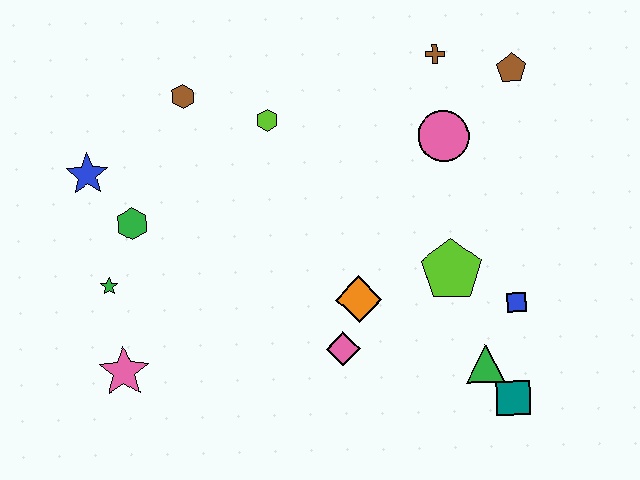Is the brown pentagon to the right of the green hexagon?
Yes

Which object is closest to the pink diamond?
The orange diamond is closest to the pink diamond.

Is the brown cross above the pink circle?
Yes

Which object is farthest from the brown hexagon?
The teal square is farthest from the brown hexagon.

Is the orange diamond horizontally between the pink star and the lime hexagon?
No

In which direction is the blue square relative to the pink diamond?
The blue square is to the right of the pink diamond.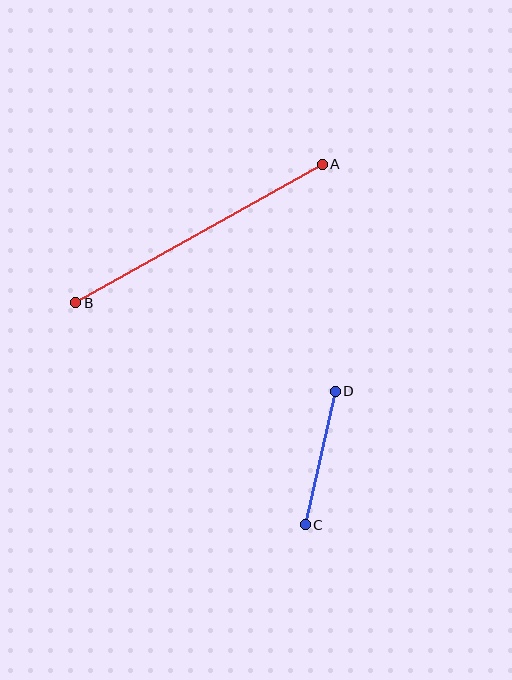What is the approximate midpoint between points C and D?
The midpoint is at approximately (320, 458) pixels.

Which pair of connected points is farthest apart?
Points A and B are farthest apart.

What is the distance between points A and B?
The distance is approximately 283 pixels.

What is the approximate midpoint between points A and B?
The midpoint is at approximately (199, 234) pixels.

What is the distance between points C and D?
The distance is approximately 137 pixels.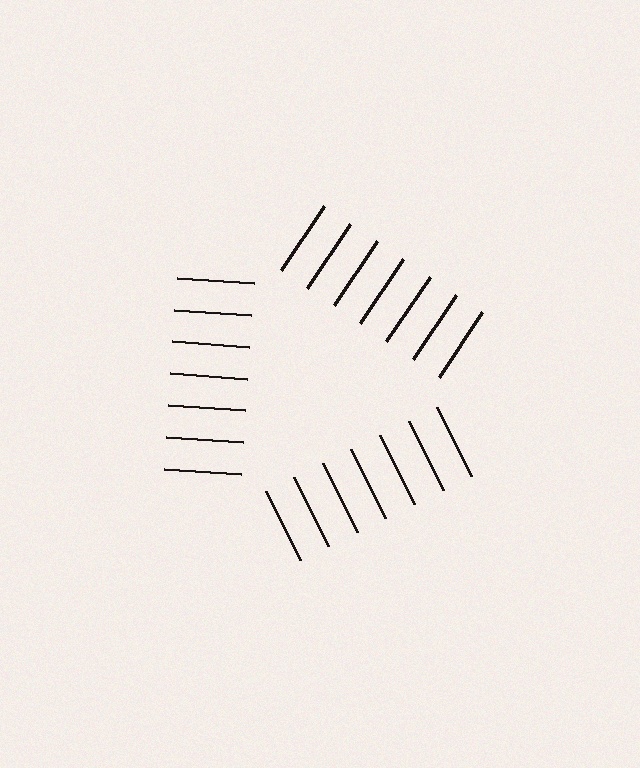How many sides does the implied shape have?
3 sides — the line-ends trace a triangle.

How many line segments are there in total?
21 — 7 along each of the 3 edges.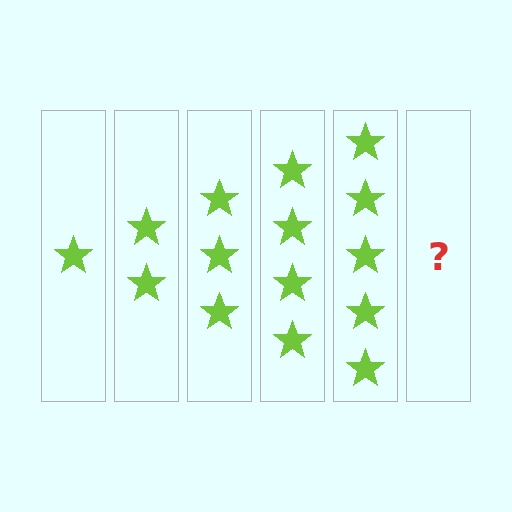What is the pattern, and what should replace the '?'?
The pattern is that each step adds one more star. The '?' should be 6 stars.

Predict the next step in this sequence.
The next step is 6 stars.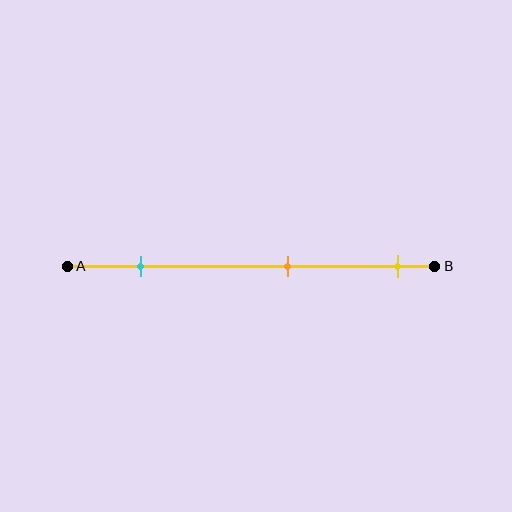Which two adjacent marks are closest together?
The orange and yellow marks are the closest adjacent pair.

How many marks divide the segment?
There are 3 marks dividing the segment.